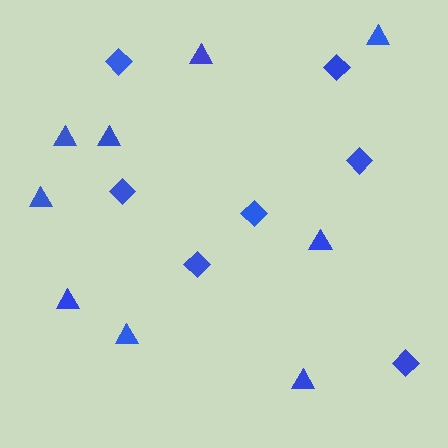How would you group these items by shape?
There are 2 groups: one group of triangles (9) and one group of diamonds (7).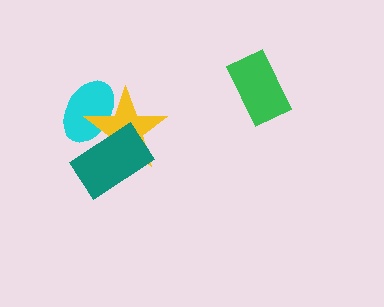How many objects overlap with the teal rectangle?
2 objects overlap with the teal rectangle.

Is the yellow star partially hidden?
Yes, it is partially covered by another shape.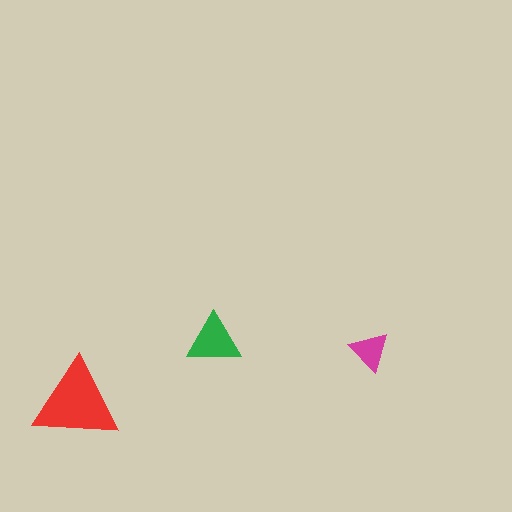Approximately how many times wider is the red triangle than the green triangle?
About 1.5 times wider.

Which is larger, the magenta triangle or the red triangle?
The red one.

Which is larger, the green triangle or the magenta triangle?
The green one.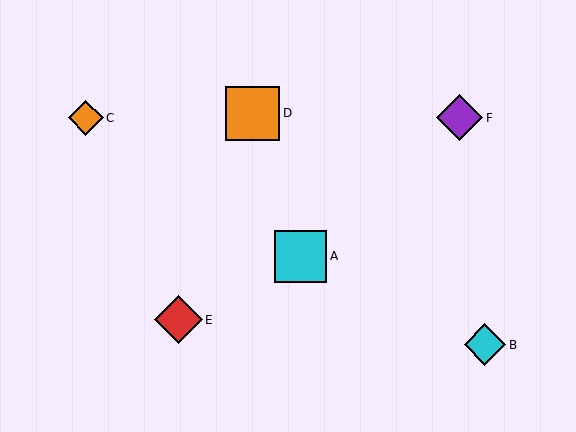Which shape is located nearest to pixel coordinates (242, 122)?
The orange square (labeled D) at (253, 113) is nearest to that location.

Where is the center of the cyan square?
The center of the cyan square is at (301, 256).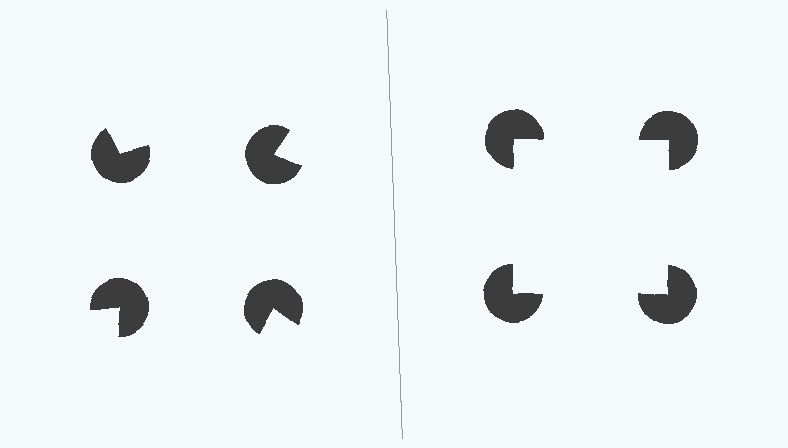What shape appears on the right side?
An illusory square.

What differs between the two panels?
The pac-man discs are positioned identically on both sides; only the wedge orientations differ. On the right they align to a square; on the left they are misaligned.